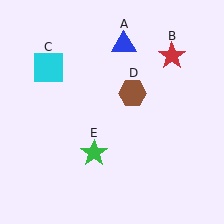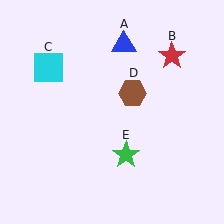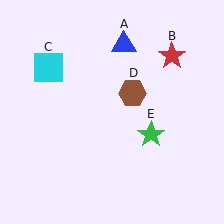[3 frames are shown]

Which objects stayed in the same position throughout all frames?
Blue triangle (object A) and red star (object B) and cyan square (object C) and brown hexagon (object D) remained stationary.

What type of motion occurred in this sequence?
The green star (object E) rotated counterclockwise around the center of the scene.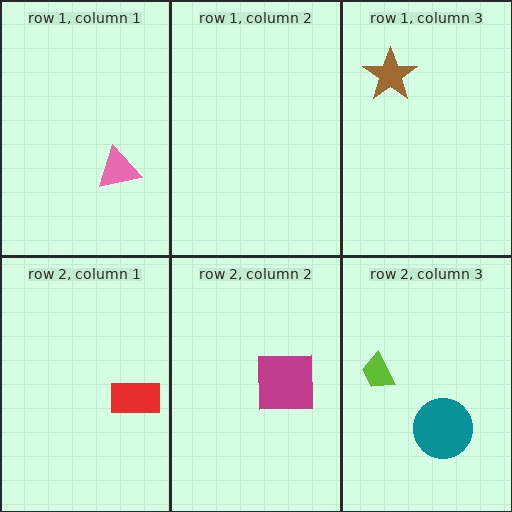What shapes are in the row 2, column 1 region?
The red rectangle.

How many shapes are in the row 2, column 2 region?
1.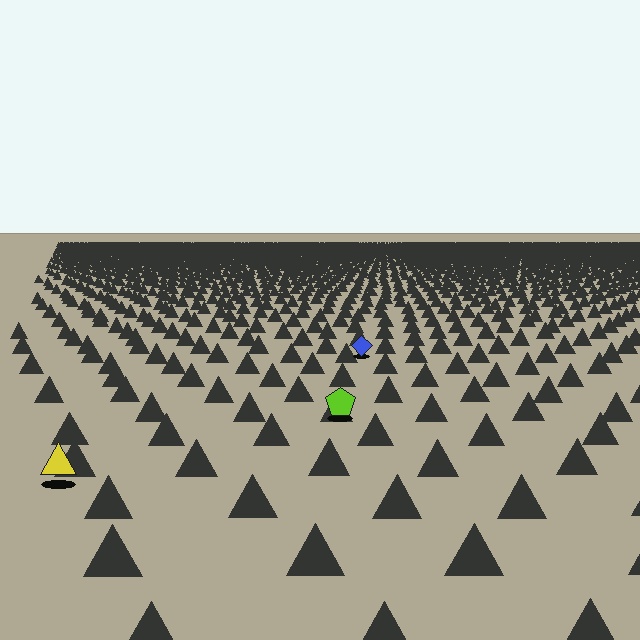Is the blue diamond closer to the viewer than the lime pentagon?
No. The lime pentagon is closer — you can tell from the texture gradient: the ground texture is coarser near it.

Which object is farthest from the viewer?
The blue diamond is farthest from the viewer. It appears smaller and the ground texture around it is denser.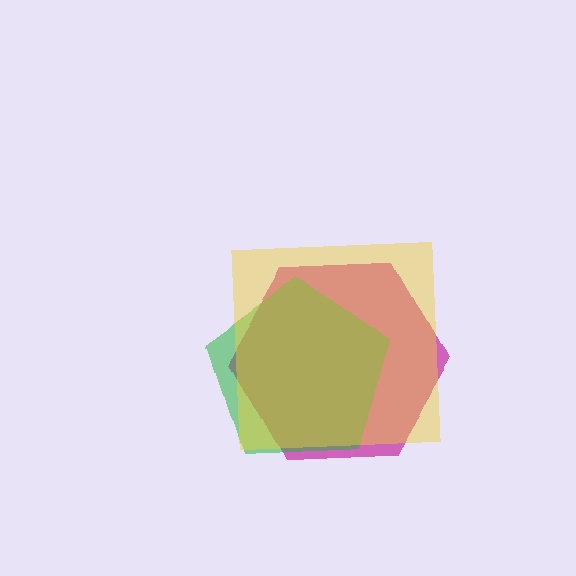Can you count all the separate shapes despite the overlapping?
Yes, there are 3 separate shapes.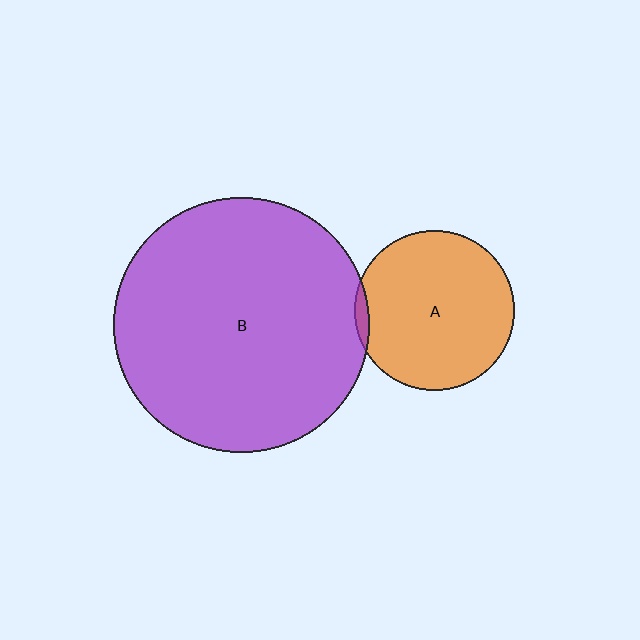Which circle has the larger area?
Circle B (purple).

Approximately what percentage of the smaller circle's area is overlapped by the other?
Approximately 5%.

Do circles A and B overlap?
Yes.